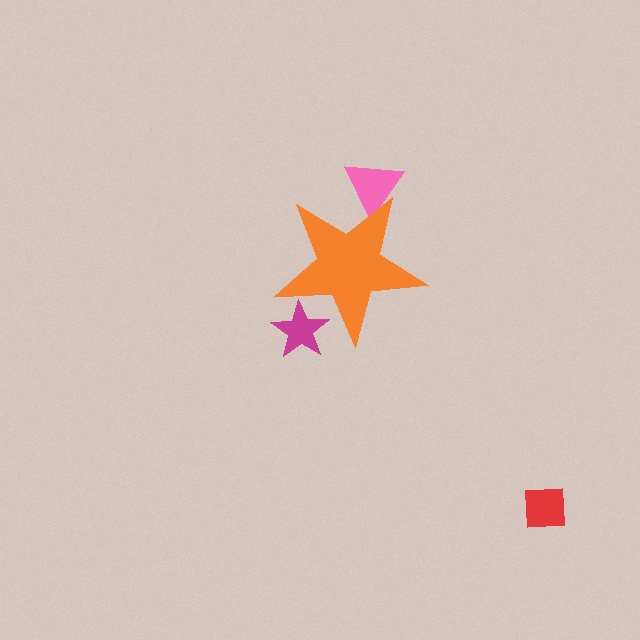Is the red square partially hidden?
No, the red square is fully visible.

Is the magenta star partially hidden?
Yes, the magenta star is partially hidden behind the orange star.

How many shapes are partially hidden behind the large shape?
2 shapes are partially hidden.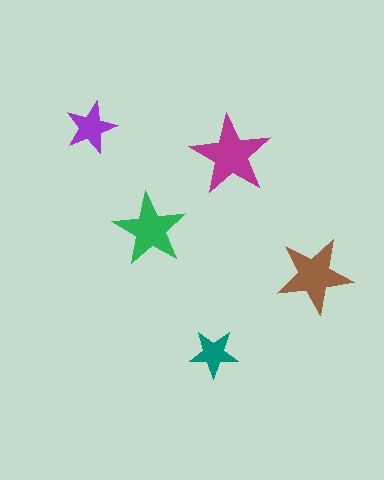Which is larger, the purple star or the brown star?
The brown one.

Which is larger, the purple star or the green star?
The green one.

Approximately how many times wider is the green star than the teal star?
About 1.5 times wider.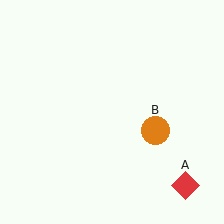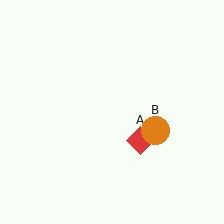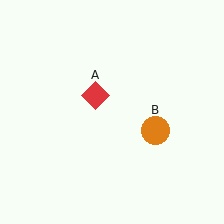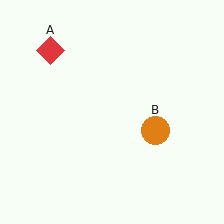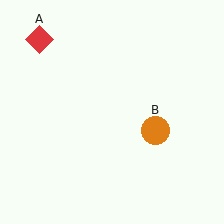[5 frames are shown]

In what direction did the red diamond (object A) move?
The red diamond (object A) moved up and to the left.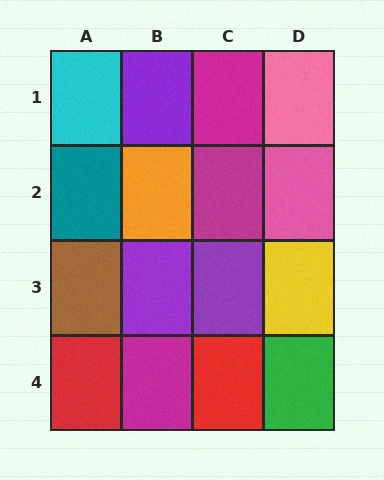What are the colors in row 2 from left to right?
Teal, orange, magenta, pink.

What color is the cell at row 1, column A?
Cyan.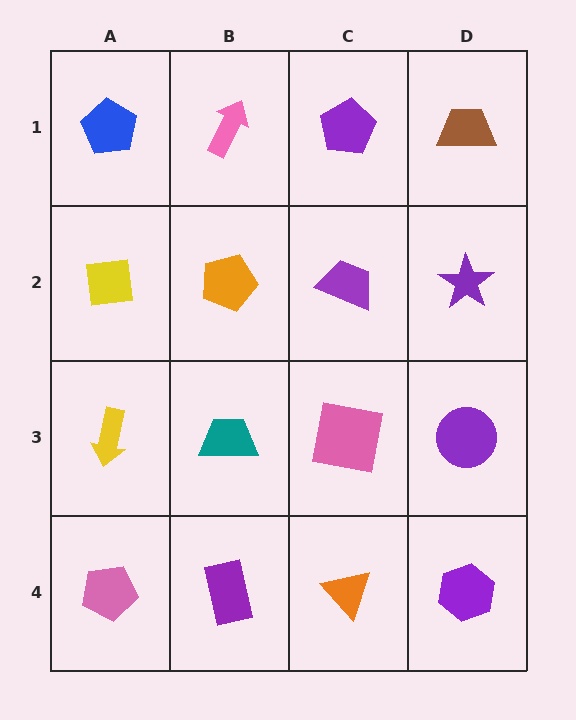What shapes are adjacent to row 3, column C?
A purple trapezoid (row 2, column C), an orange triangle (row 4, column C), a teal trapezoid (row 3, column B), a purple circle (row 3, column D).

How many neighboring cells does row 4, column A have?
2.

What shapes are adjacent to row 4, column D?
A purple circle (row 3, column D), an orange triangle (row 4, column C).